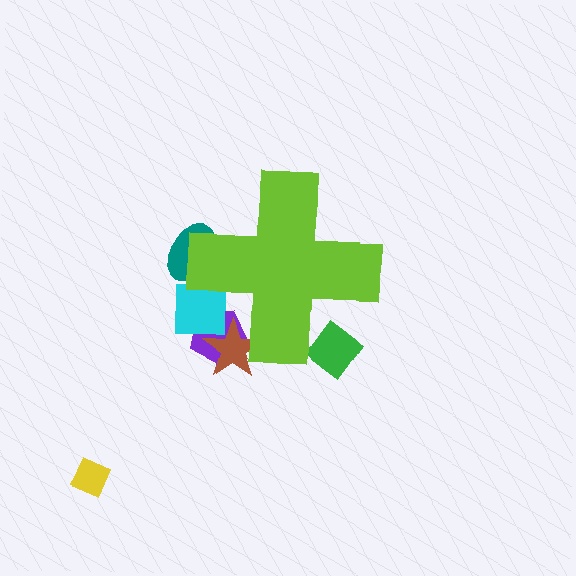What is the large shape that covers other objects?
A lime cross.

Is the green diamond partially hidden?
Yes, the green diamond is partially hidden behind the lime cross.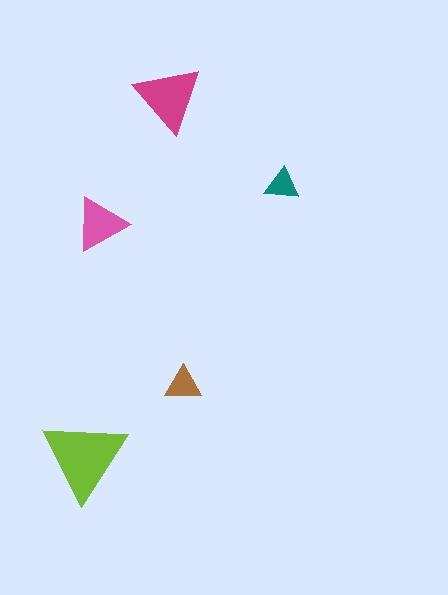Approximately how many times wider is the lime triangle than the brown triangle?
About 2.5 times wider.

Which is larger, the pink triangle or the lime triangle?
The lime one.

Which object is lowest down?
The lime triangle is bottommost.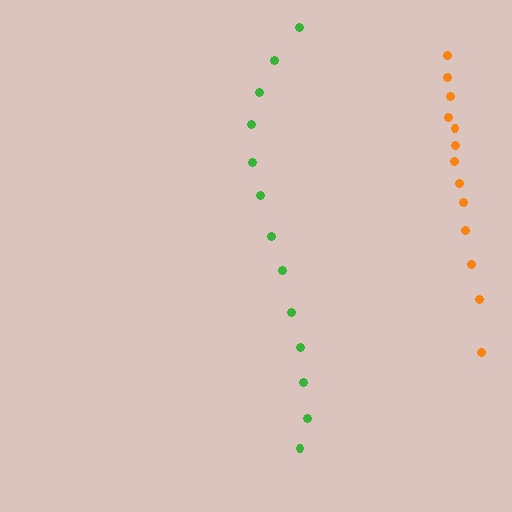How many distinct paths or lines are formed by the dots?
There are 2 distinct paths.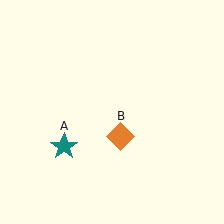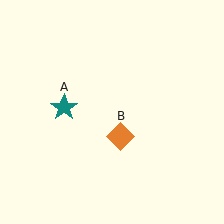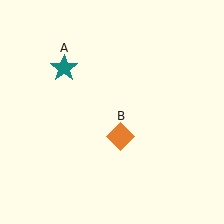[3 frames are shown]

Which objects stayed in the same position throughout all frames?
Orange diamond (object B) remained stationary.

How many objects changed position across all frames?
1 object changed position: teal star (object A).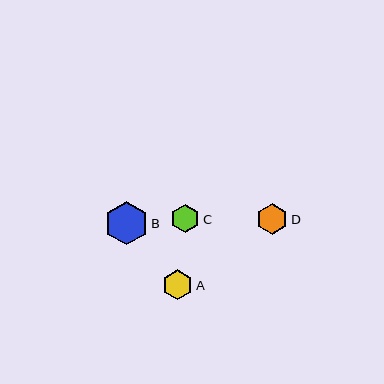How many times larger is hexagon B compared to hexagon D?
Hexagon B is approximately 1.4 times the size of hexagon D.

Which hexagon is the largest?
Hexagon B is the largest with a size of approximately 43 pixels.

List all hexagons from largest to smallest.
From largest to smallest: B, D, A, C.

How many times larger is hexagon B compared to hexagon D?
Hexagon B is approximately 1.4 times the size of hexagon D.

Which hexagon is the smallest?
Hexagon C is the smallest with a size of approximately 29 pixels.